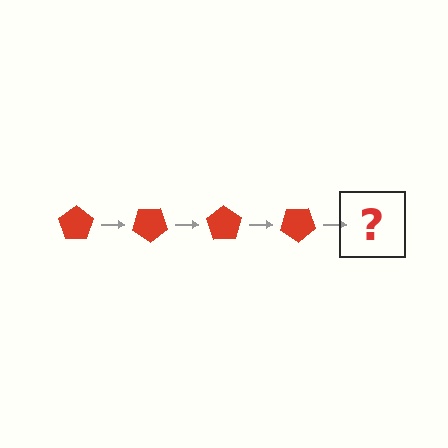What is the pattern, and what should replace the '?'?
The pattern is that the pentagon rotates 35 degrees each step. The '?' should be a red pentagon rotated 140 degrees.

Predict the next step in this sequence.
The next step is a red pentagon rotated 140 degrees.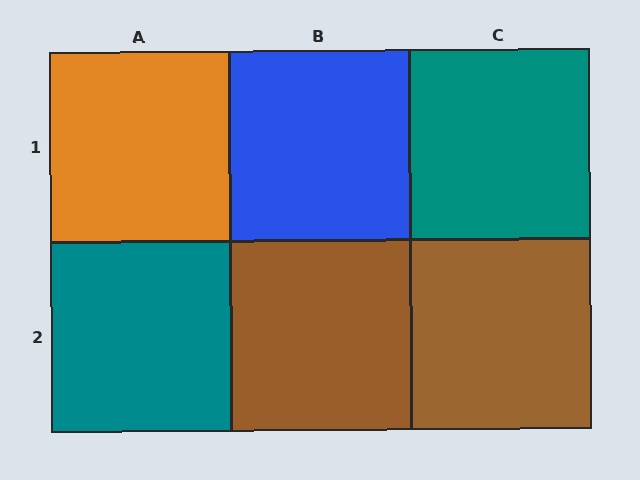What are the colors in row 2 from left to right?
Teal, brown, brown.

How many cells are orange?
1 cell is orange.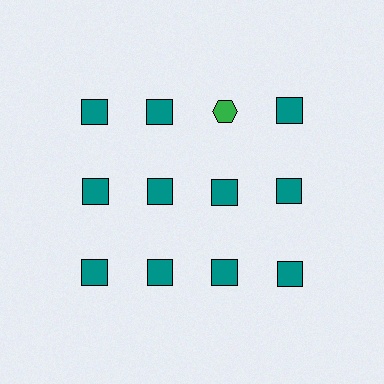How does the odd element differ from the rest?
It differs in both color (green instead of teal) and shape (hexagon instead of square).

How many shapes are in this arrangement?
There are 12 shapes arranged in a grid pattern.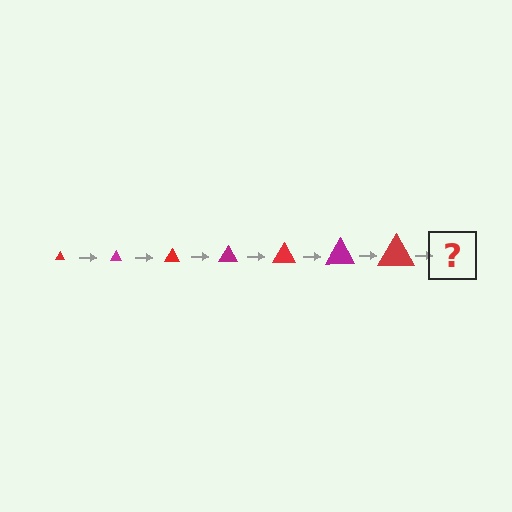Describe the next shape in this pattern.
It should be a magenta triangle, larger than the previous one.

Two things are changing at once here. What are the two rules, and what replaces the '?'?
The two rules are that the triangle grows larger each step and the color cycles through red and magenta. The '?' should be a magenta triangle, larger than the previous one.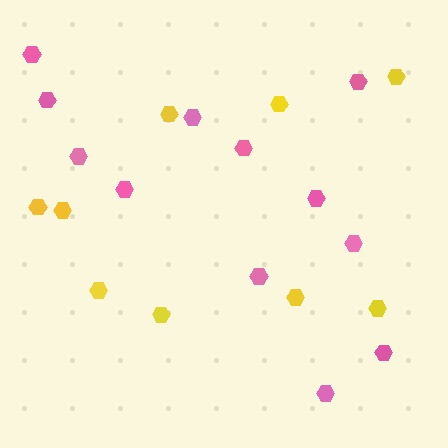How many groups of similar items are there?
There are 2 groups: one group of yellow hexagons (9) and one group of pink hexagons (12).